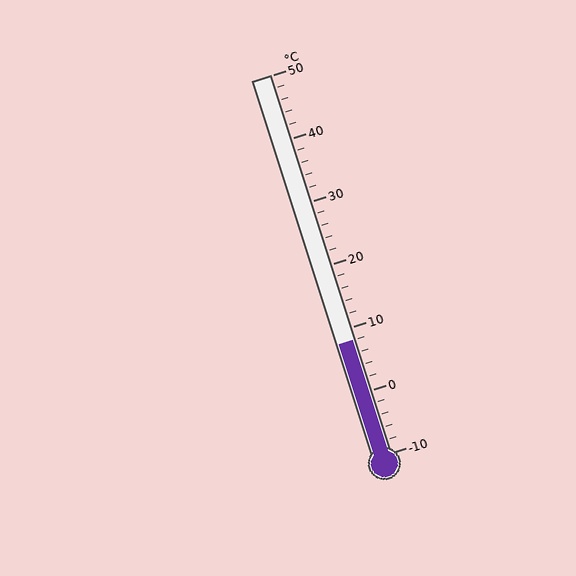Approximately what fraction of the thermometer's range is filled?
The thermometer is filled to approximately 30% of its range.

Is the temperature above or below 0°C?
The temperature is above 0°C.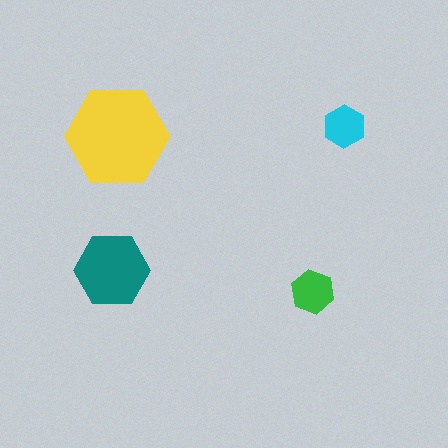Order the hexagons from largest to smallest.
the yellow one, the teal one, the green one, the cyan one.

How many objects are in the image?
There are 4 objects in the image.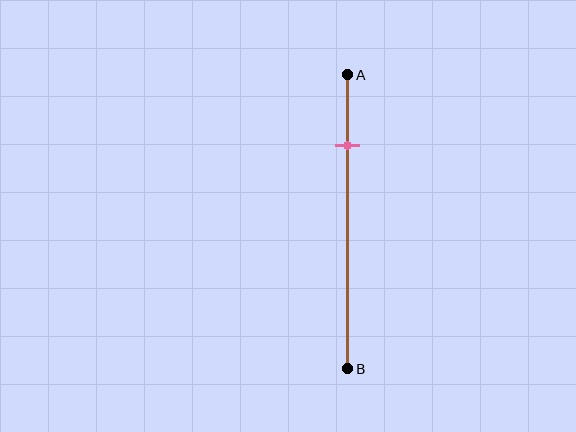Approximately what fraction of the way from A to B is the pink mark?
The pink mark is approximately 25% of the way from A to B.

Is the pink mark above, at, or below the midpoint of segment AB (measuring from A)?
The pink mark is above the midpoint of segment AB.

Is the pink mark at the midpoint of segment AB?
No, the mark is at about 25% from A, not at the 50% midpoint.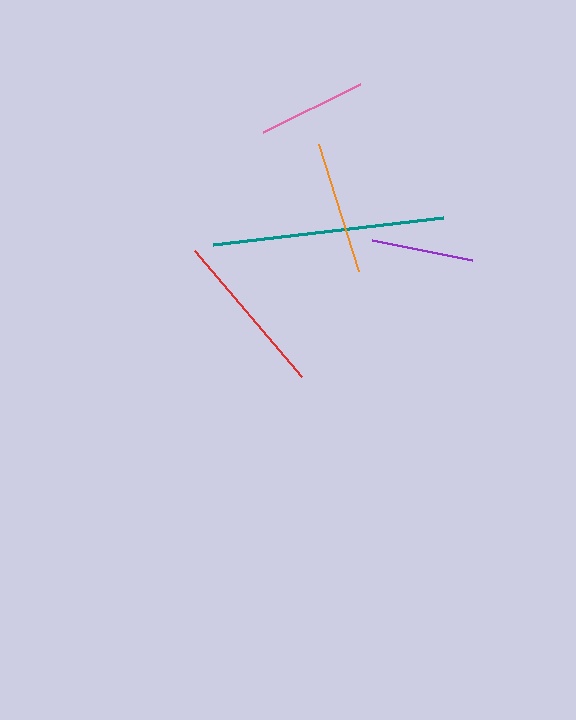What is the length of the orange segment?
The orange segment is approximately 133 pixels long.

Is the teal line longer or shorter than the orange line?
The teal line is longer than the orange line.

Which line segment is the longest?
The teal line is the longest at approximately 231 pixels.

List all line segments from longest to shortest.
From longest to shortest: teal, red, orange, pink, purple.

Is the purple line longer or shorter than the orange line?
The orange line is longer than the purple line.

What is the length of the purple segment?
The purple segment is approximately 102 pixels long.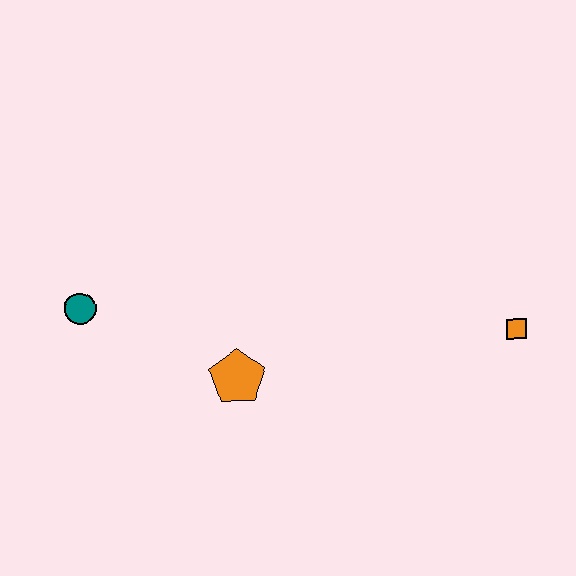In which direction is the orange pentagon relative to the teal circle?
The orange pentagon is to the right of the teal circle.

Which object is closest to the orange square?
The orange pentagon is closest to the orange square.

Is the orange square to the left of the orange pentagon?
No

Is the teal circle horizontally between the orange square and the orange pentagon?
No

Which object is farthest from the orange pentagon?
The orange square is farthest from the orange pentagon.